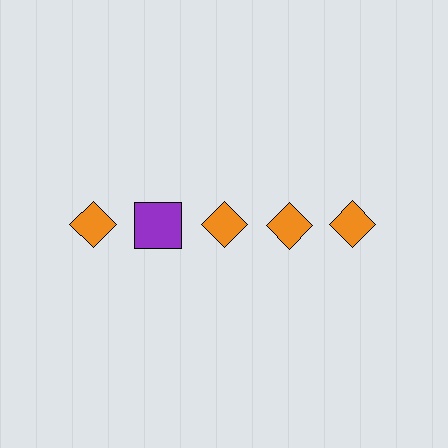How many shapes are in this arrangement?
There are 5 shapes arranged in a grid pattern.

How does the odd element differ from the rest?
It differs in both color (purple instead of orange) and shape (square instead of diamond).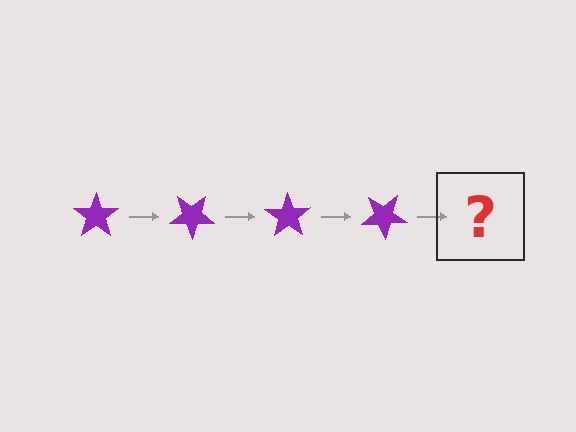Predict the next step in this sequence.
The next step is a purple star rotated 140 degrees.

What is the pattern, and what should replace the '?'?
The pattern is that the star rotates 35 degrees each step. The '?' should be a purple star rotated 140 degrees.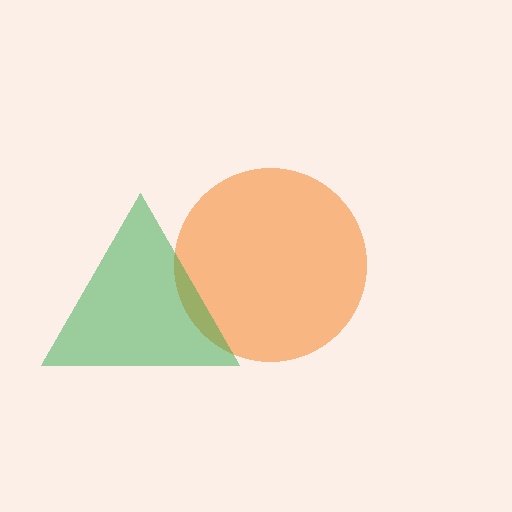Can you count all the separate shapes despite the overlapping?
Yes, there are 2 separate shapes.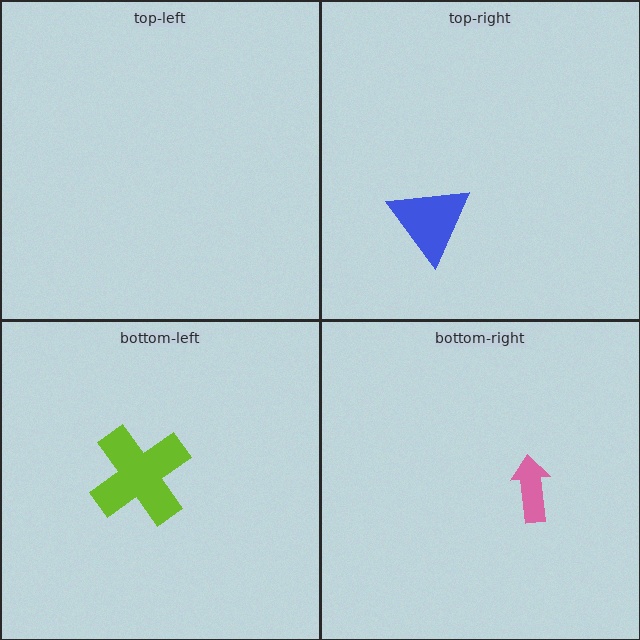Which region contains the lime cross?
The bottom-left region.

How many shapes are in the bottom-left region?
1.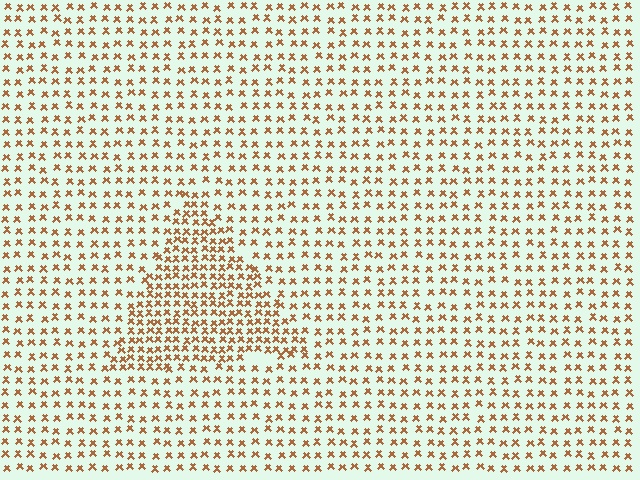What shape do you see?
I see a triangle.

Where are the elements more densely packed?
The elements are more densely packed inside the triangle boundary.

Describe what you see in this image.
The image contains small brown elements arranged at two different densities. A triangle-shaped region is visible where the elements are more densely packed than the surrounding area.